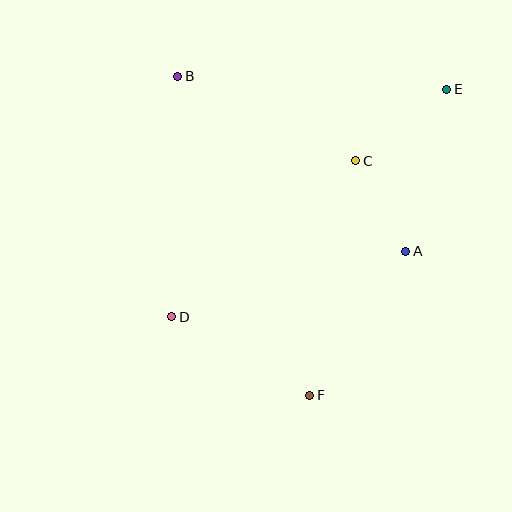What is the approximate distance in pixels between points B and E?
The distance between B and E is approximately 269 pixels.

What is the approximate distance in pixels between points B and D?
The distance between B and D is approximately 241 pixels.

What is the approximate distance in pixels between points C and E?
The distance between C and E is approximately 116 pixels.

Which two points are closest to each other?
Points A and C are closest to each other.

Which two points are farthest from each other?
Points D and E are farthest from each other.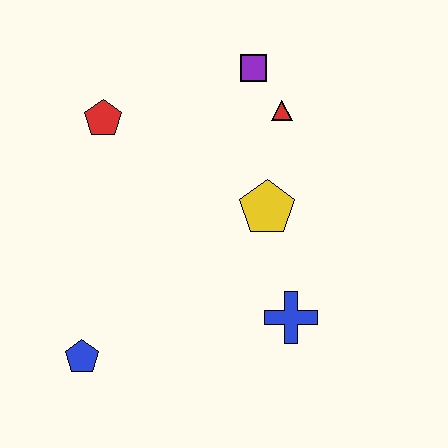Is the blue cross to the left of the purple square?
No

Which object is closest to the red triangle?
The purple square is closest to the red triangle.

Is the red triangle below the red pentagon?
No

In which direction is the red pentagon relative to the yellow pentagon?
The red pentagon is to the left of the yellow pentagon.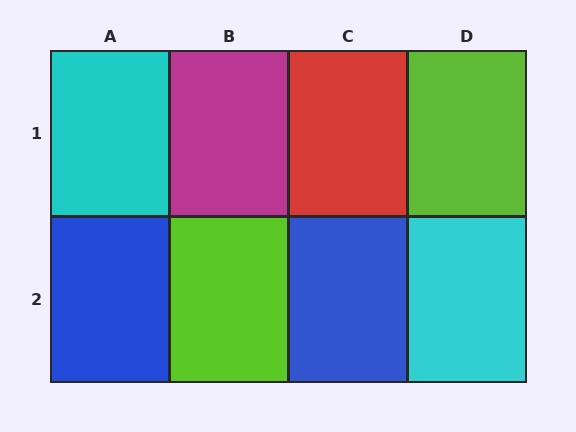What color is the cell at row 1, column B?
Magenta.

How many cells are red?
1 cell is red.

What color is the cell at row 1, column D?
Lime.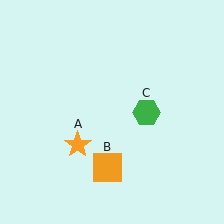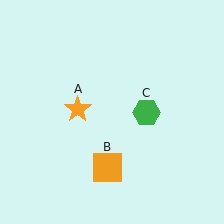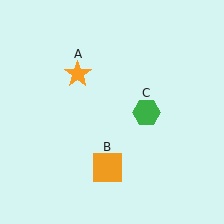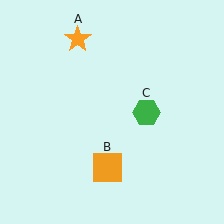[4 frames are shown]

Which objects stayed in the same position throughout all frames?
Orange square (object B) and green hexagon (object C) remained stationary.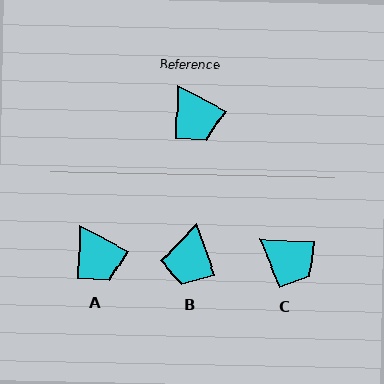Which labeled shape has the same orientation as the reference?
A.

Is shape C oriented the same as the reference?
No, it is off by about 25 degrees.